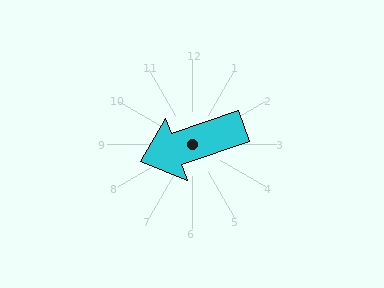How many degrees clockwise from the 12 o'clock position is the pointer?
Approximately 251 degrees.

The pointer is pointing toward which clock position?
Roughly 8 o'clock.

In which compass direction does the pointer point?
West.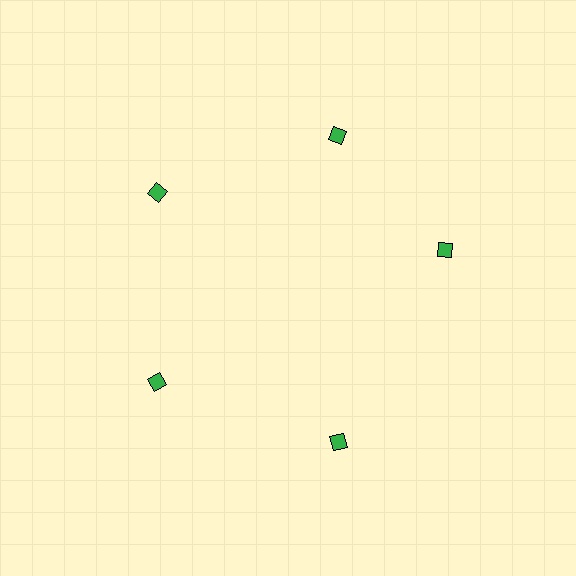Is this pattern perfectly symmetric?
No. The 5 green diamonds are arranged in a ring, but one element near the 3 o'clock position is rotated out of alignment along the ring, breaking the 5-fold rotational symmetry.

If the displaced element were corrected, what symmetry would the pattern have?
It would have 5-fold rotational symmetry — the pattern would map onto itself every 72 degrees.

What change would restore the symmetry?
The symmetry would be restored by rotating it back into even spacing with its neighbors so that all 5 diamonds sit at equal angles and equal distance from the center.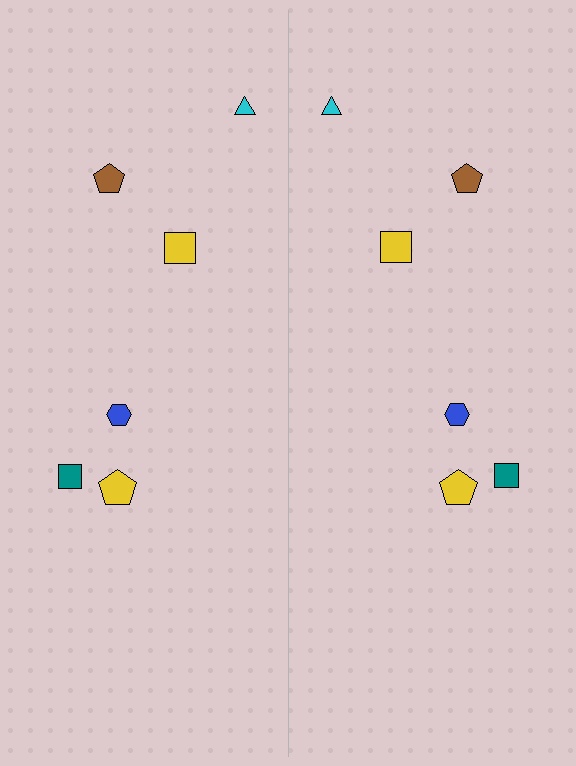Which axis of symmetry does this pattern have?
The pattern has a vertical axis of symmetry running through the center of the image.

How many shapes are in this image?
There are 12 shapes in this image.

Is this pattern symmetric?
Yes, this pattern has bilateral (reflection) symmetry.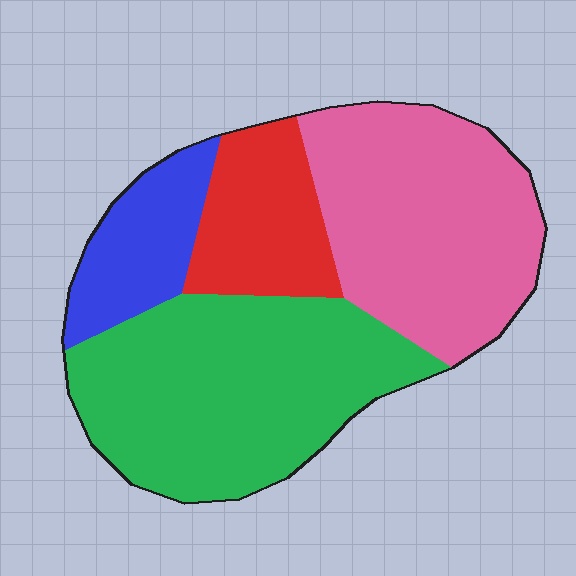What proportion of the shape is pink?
Pink covers around 35% of the shape.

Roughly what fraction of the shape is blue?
Blue takes up about one eighth (1/8) of the shape.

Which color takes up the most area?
Green, at roughly 40%.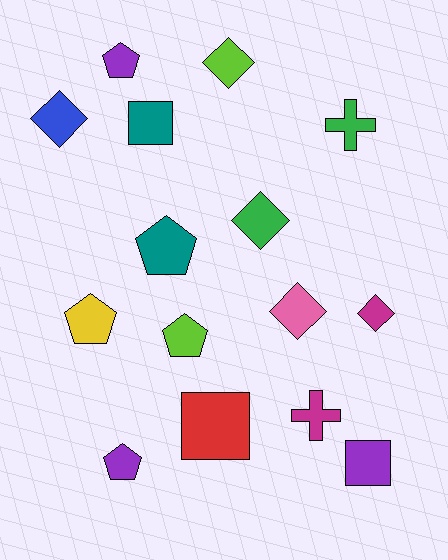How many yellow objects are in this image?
There is 1 yellow object.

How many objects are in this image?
There are 15 objects.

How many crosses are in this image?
There are 2 crosses.